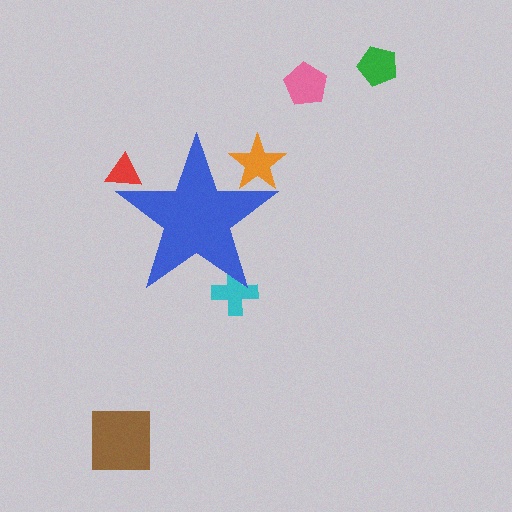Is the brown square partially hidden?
No, the brown square is fully visible.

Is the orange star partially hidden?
Yes, the orange star is partially hidden behind the blue star.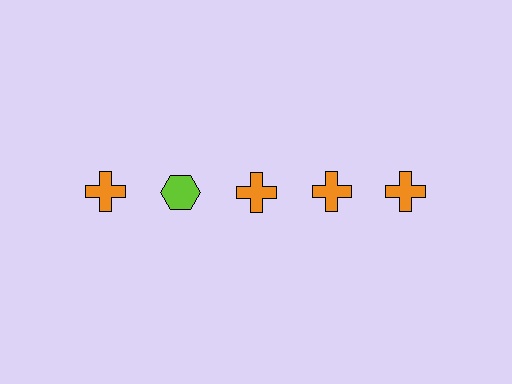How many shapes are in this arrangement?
There are 5 shapes arranged in a grid pattern.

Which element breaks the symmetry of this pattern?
The lime hexagon in the top row, second from left column breaks the symmetry. All other shapes are orange crosses.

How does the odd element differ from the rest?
It differs in both color (lime instead of orange) and shape (hexagon instead of cross).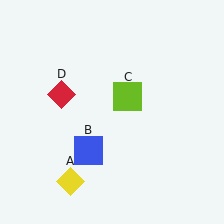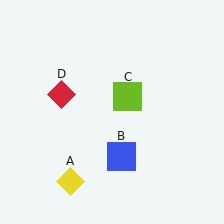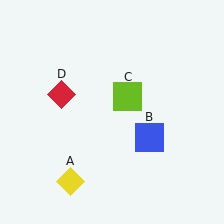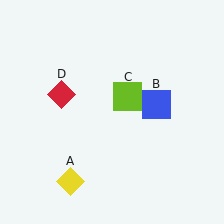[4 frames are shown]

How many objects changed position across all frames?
1 object changed position: blue square (object B).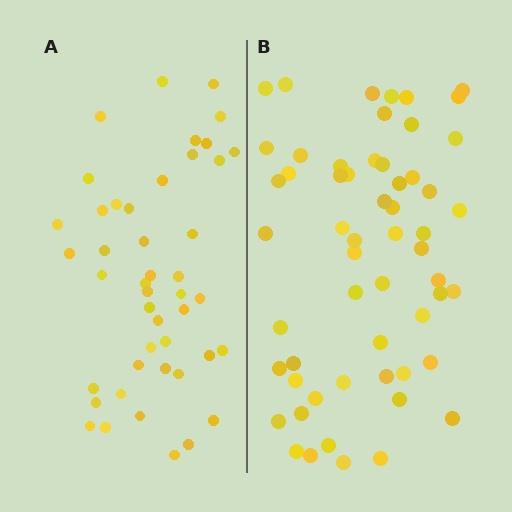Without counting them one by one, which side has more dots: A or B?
Region B (the right region) has more dots.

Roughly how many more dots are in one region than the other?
Region B has roughly 12 or so more dots than region A.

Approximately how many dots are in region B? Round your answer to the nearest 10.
About 60 dots. (The exact count is 57, which rounds to 60.)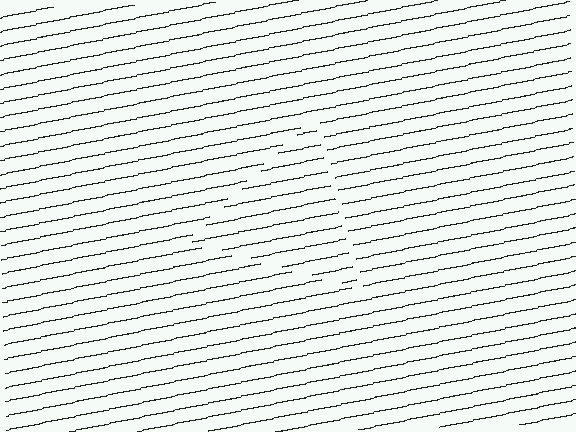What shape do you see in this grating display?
An illusory triangle. The interior of the shape contains the same grating, shifted by half a period — the contour is defined by the phase discontinuity where line-ends from the inner and outer gratings abut.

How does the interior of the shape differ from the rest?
The interior of the shape contains the same grating, shifted by half a period — the contour is defined by the phase discontinuity where line-ends from the inner and outer gratings abut.